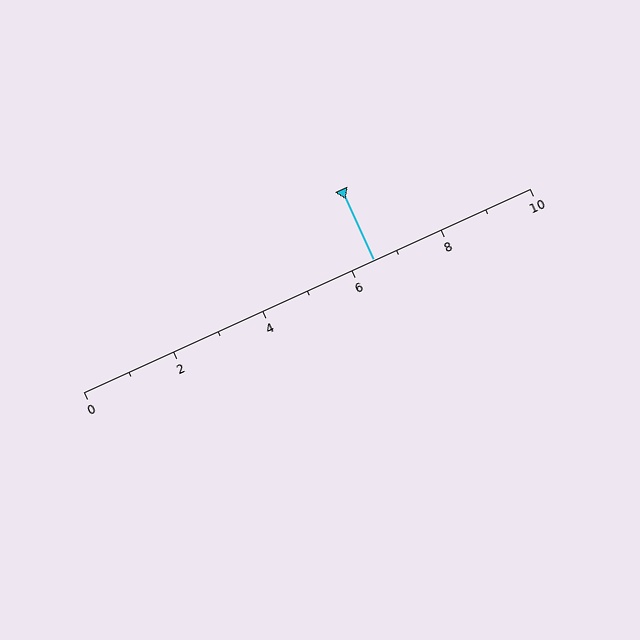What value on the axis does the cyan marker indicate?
The marker indicates approximately 6.5.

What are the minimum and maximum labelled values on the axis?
The axis runs from 0 to 10.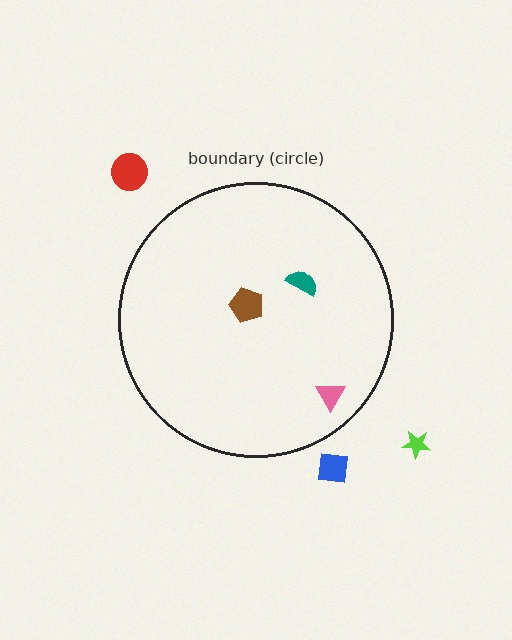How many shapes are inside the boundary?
3 inside, 3 outside.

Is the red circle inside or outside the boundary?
Outside.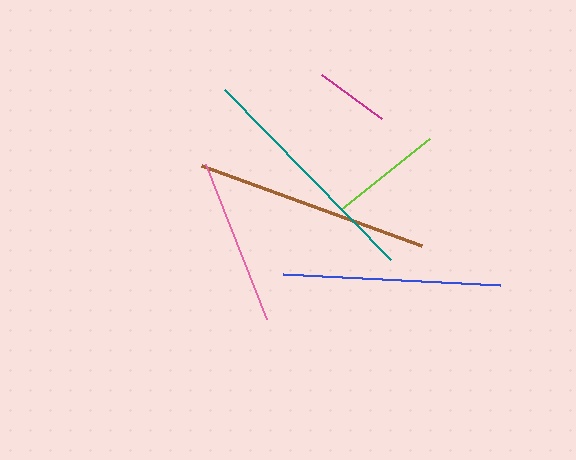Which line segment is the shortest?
The magenta line is the shortest at approximately 75 pixels.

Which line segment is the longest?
The teal line is the longest at approximately 238 pixels.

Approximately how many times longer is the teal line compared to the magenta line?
The teal line is approximately 3.2 times the length of the magenta line.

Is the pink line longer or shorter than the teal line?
The teal line is longer than the pink line.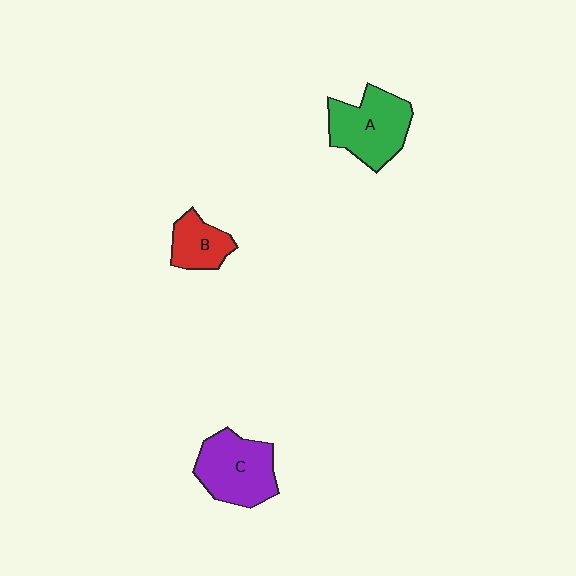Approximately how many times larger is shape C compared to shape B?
Approximately 1.8 times.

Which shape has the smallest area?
Shape B (red).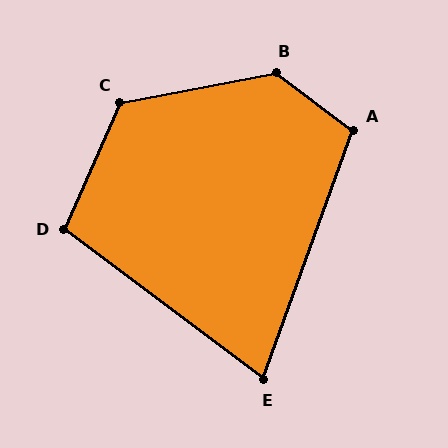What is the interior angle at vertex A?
Approximately 107 degrees (obtuse).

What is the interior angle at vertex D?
Approximately 103 degrees (obtuse).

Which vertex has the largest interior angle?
B, at approximately 132 degrees.